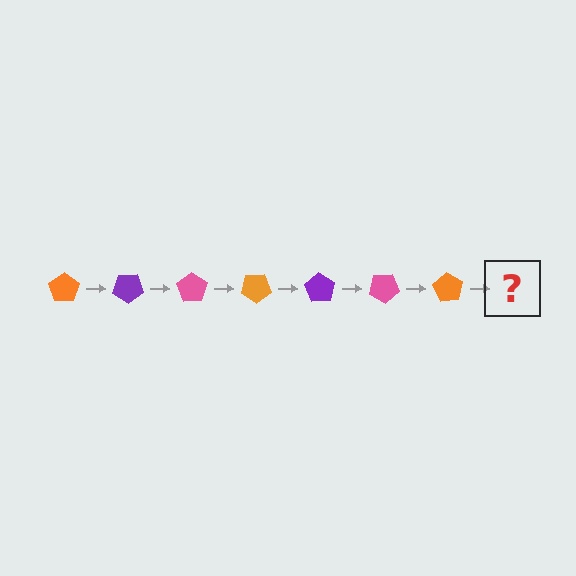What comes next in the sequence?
The next element should be a purple pentagon, rotated 245 degrees from the start.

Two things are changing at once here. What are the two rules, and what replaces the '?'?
The two rules are that it rotates 35 degrees each step and the color cycles through orange, purple, and pink. The '?' should be a purple pentagon, rotated 245 degrees from the start.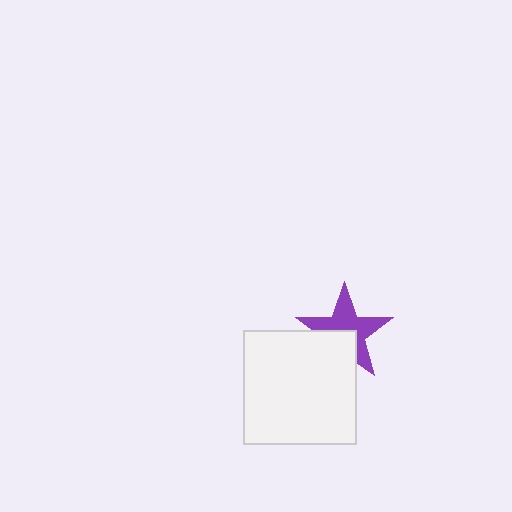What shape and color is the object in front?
The object in front is a white square.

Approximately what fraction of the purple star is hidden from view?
Roughly 39% of the purple star is hidden behind the white square.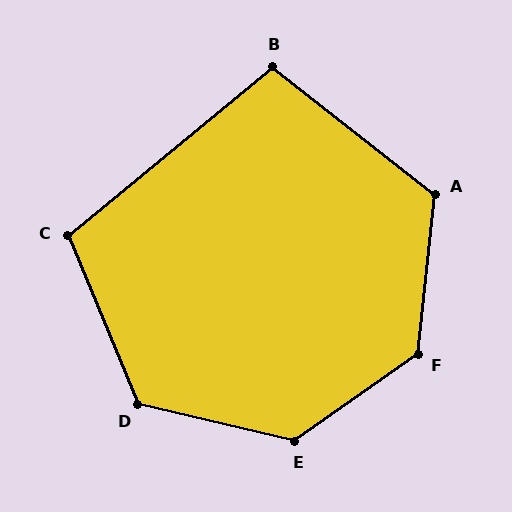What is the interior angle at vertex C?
Approximately 107 degrees (obtuse).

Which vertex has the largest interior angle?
F, at approximately 131 degrees.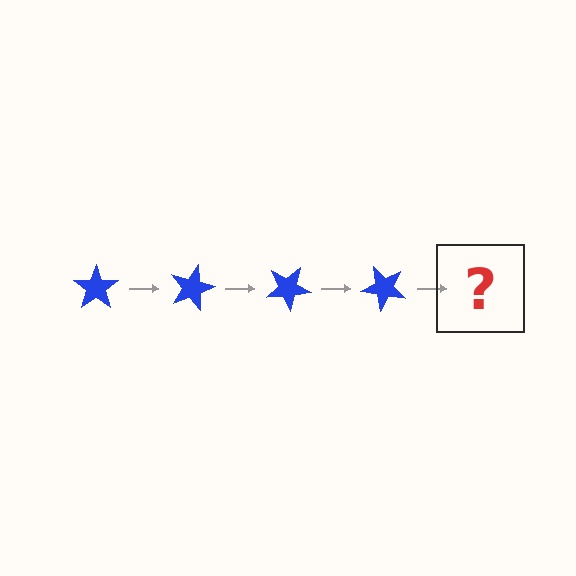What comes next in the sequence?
The next element should be a blue star rotated 60 degrees.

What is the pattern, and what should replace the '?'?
The pattern is that the star rotates 15 degrees each step. The '?' should be a blue star rotated 60 degrees.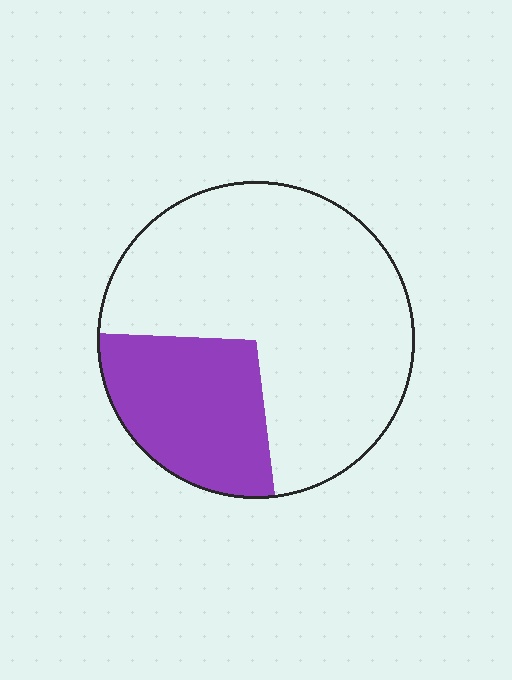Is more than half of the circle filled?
No.